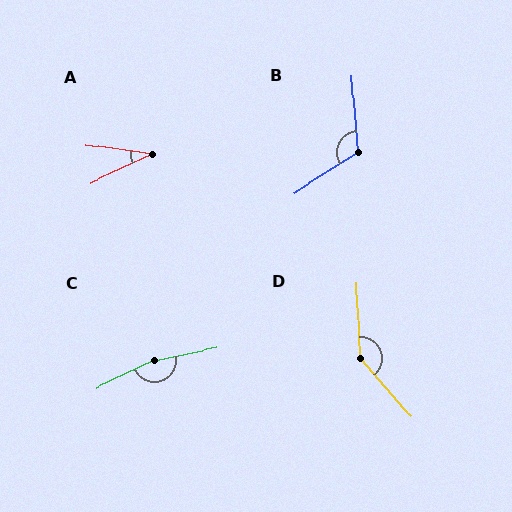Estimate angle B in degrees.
Approximately 118 degrees.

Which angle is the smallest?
A, at approximately 33 degrees.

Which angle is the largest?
C, at approximately 166 degrees.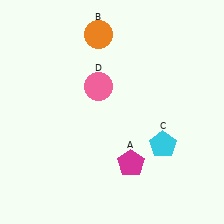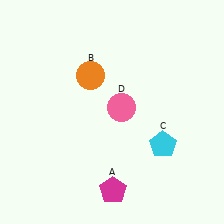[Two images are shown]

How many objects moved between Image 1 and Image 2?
3 objects moved between the two images.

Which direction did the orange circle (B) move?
The orange circle (B) moved down.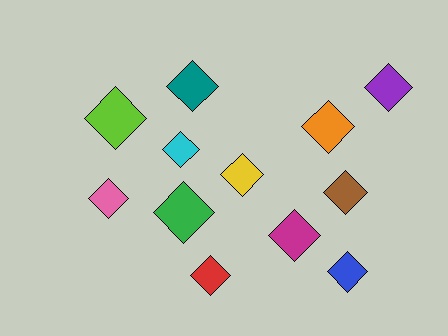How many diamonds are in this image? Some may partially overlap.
There are 12 diamonds.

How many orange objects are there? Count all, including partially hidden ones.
There is 1 orange object.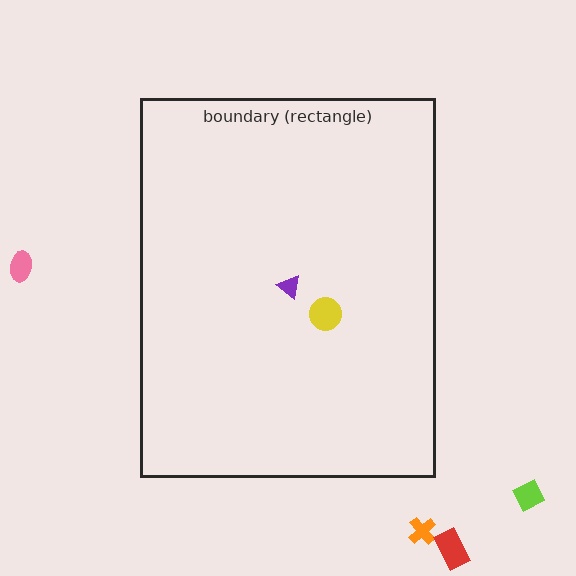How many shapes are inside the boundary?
2 inside, 4 outside.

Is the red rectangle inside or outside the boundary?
Outside.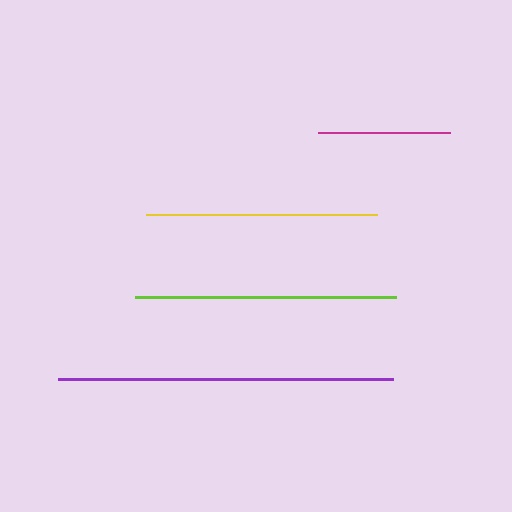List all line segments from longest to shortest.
From longest to shortest: purple, lime, yellow, magenta.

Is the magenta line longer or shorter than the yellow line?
The yellow line is longer than the magenta line.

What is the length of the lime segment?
The lime segment is approximately 261 pixels long.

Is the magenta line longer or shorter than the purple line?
The purple line is longer than the magenta line.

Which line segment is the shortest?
The magenta line is the shortest at approximately 132 pixels.